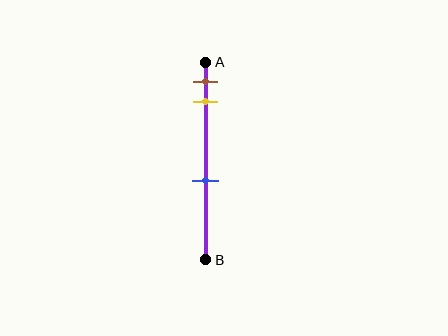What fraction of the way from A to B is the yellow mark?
The yellow mark is approximately 20% (0.2) of the way from A to B.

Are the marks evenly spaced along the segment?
No, the marks are not evenly spaced.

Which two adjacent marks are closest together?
The brown and yellow marks are the closest adjacent pair.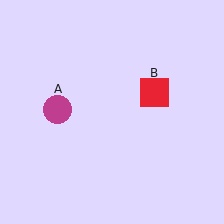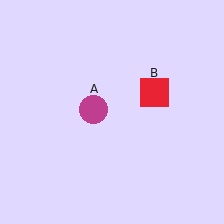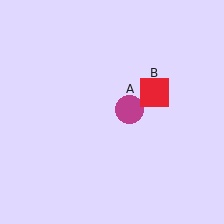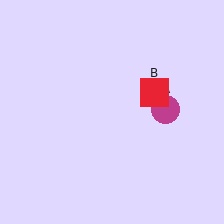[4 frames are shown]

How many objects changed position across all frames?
1 object changed position: magenta circle (object A).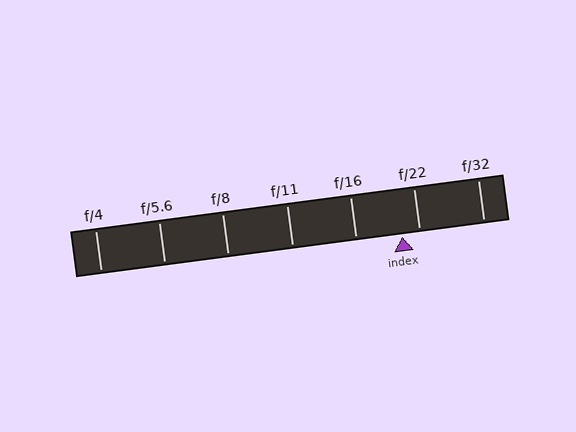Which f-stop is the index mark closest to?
The index mark is closest to f/22.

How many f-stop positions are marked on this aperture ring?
There are 7 f-stop positions marked.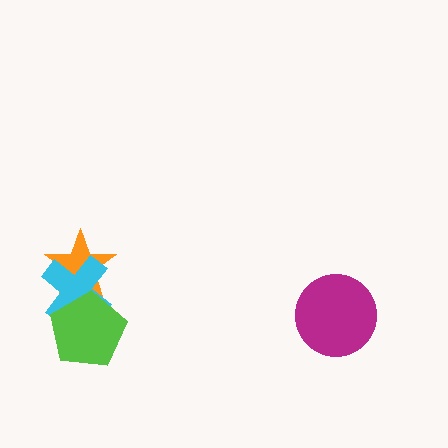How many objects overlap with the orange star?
2 objects overlap with the orange star.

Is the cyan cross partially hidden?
Yes, it is partially covered by another shape.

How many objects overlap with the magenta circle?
0 objects overlap with the magenta circle.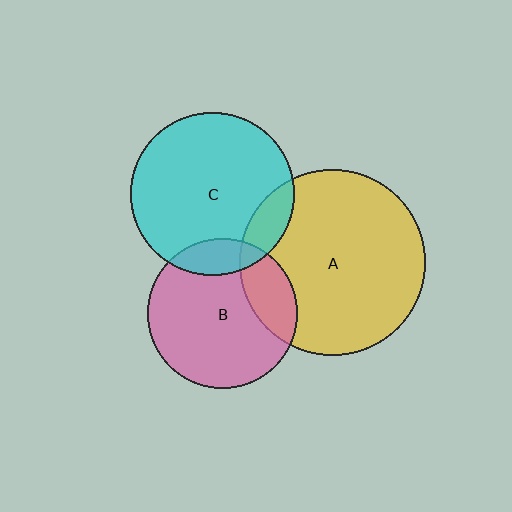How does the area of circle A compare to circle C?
Approximately 1.3 times.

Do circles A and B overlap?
Yes.